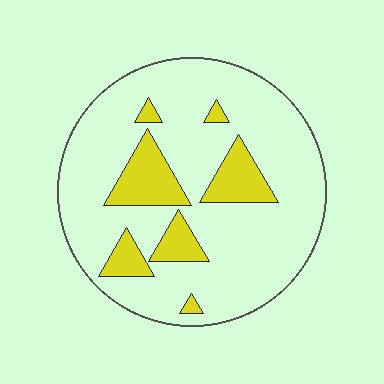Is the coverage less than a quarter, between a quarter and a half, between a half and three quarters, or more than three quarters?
Less than a quarter.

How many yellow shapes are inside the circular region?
7.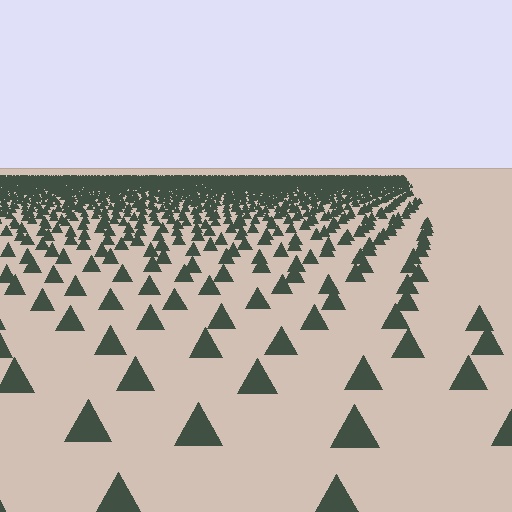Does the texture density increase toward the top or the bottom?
Density increases toward the top.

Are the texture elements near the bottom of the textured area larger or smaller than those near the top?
Larger. Near the bottom, elements are closer to the viewer and appear at a bigger on-screen size.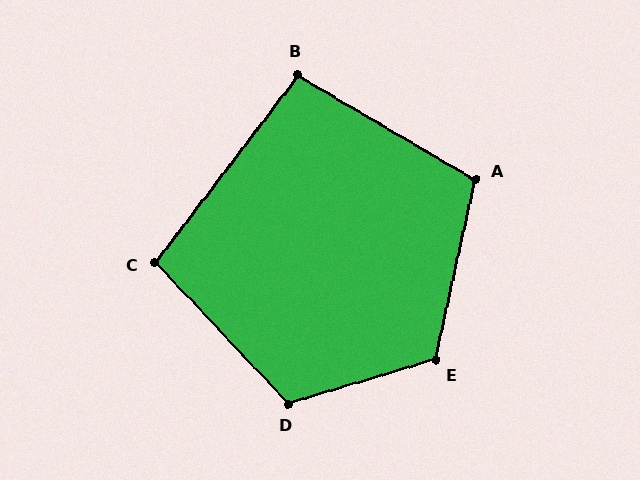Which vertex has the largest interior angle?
E, at approximately 119 degrees.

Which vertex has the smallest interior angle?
B, at approximately 97 degrees.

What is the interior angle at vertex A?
Approximately 108 degrees (obtuse).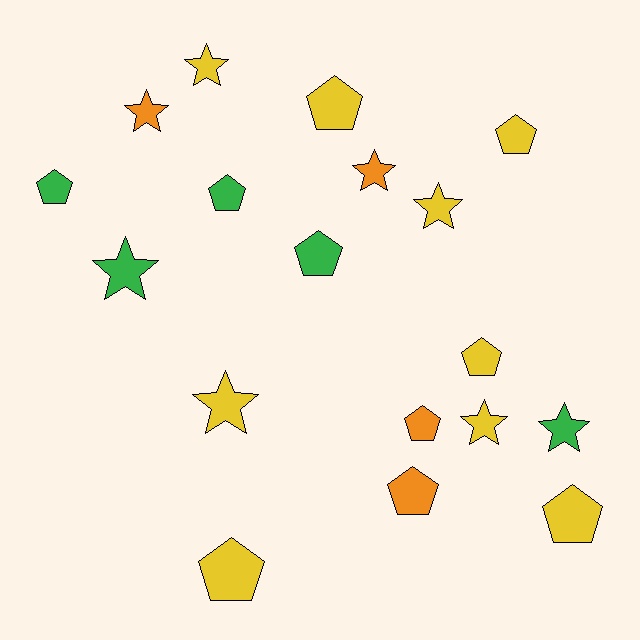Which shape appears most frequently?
Pentagon, with 10 objects.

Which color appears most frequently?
Yellow, with 9 objects.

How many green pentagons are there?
There are 3 green pentagons.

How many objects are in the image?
There are 18 objects.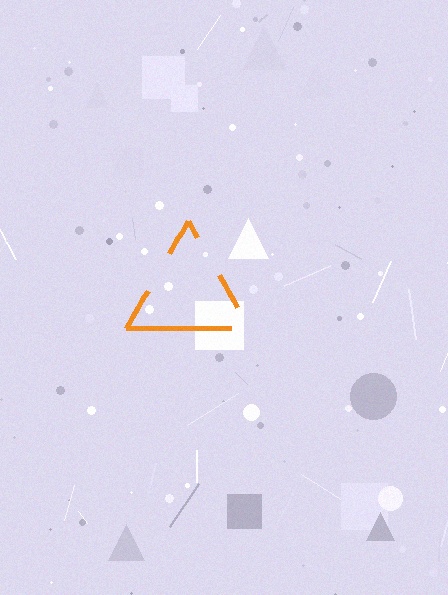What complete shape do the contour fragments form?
The contour fragments form a triangle.